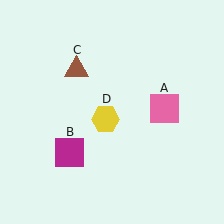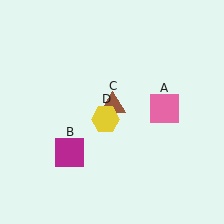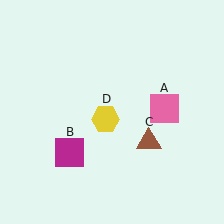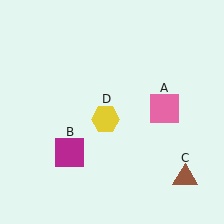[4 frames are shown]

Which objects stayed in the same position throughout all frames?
Pink square (object A) and magenta square (object B) and yellow hexagon (object D) remained stationary.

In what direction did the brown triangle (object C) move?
The brown triangle (object C) moved down and to the right.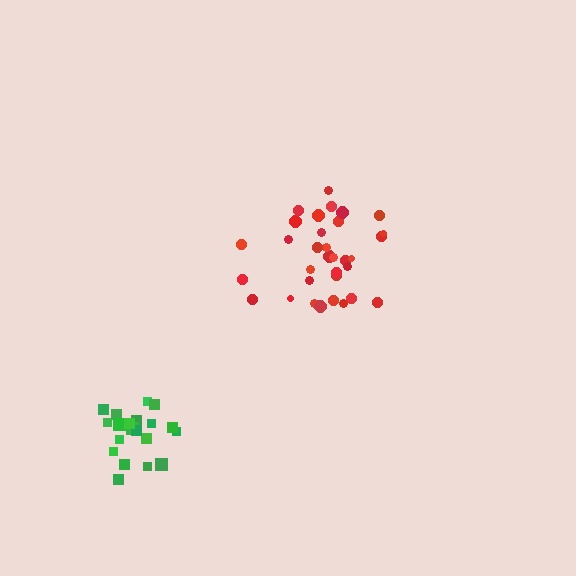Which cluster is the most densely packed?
Green.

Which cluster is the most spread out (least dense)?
Red.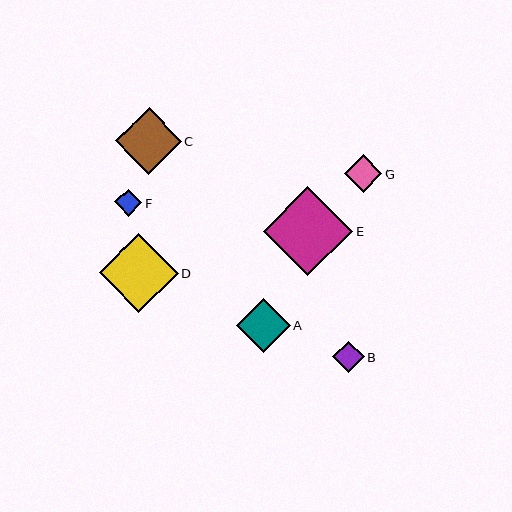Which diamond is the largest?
Diamond E is the largest with a size of approximately 89 pixels.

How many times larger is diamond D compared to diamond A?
Diamond D is approximately 1.5 times the size of diamond A.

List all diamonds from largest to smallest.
From largest to smallest: E, D, C, A, G, B, F.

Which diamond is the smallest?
Diamond F is the smallest with a size of approximately 27 pixels.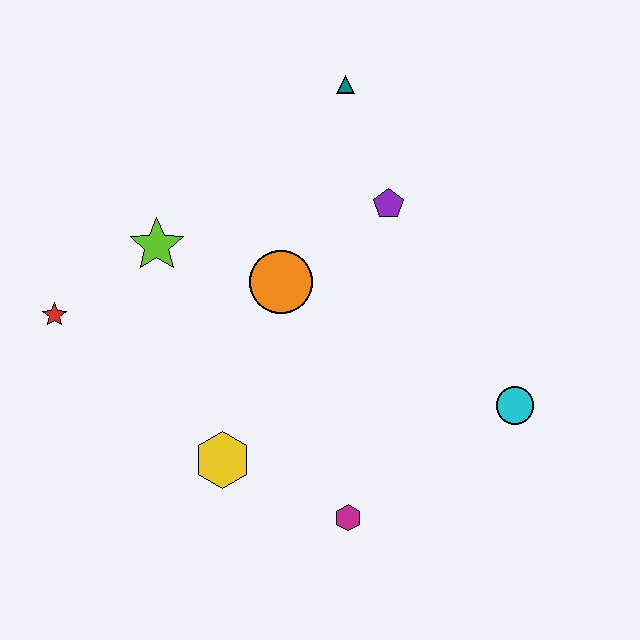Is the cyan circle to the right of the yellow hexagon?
Yes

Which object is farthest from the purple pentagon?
The red star is farthest from the purple pentagon.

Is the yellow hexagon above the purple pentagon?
No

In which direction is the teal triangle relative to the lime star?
The teal triangle is to the right of the lime star.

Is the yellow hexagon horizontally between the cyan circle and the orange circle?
No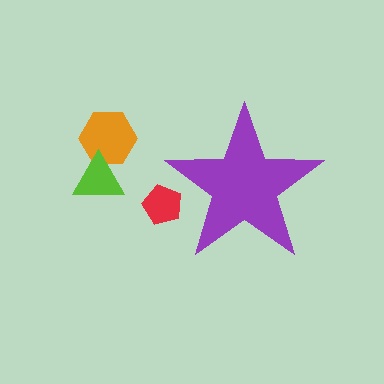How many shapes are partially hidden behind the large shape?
1 shape is partially hidden.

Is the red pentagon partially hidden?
Yes, the red pentagon is partially hidden behind the purple star.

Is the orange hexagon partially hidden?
No, the orange hexagon is fully visible.